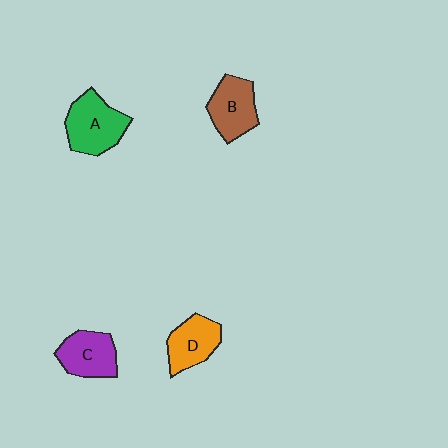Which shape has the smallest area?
Shape D (orange).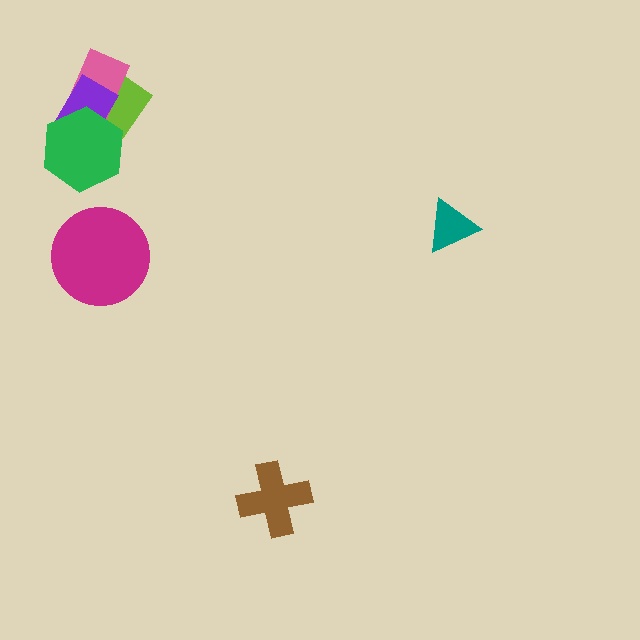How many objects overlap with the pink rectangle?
3 objects overlap with the pink rectangle.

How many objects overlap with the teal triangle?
0 objects overlap with the teal triangle.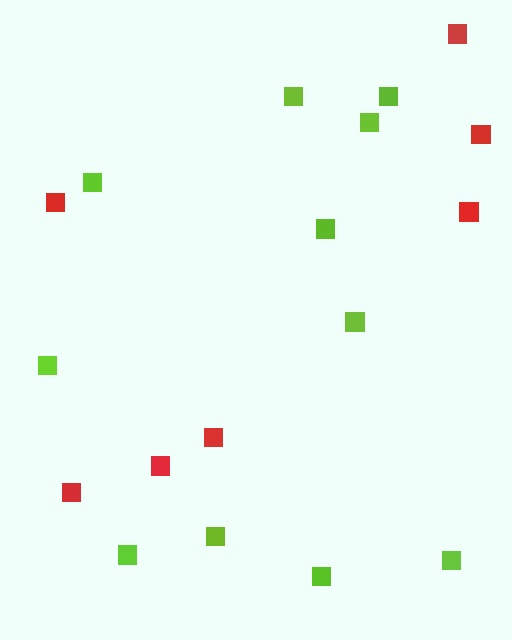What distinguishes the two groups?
There are 2 groups: one group of red squares (7) and one group of lime squares (11).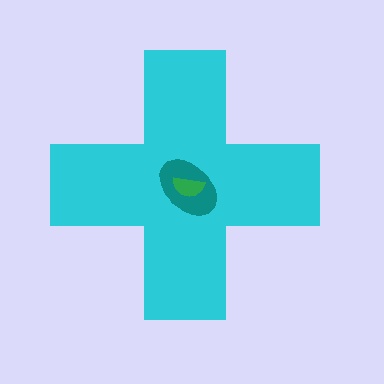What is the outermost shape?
The cyan cross.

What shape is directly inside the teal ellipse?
The green semicircle.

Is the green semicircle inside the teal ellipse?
Yes.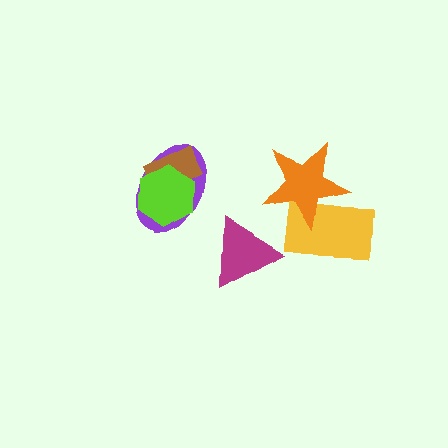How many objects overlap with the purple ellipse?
2 objects overlap with the purple ellipse.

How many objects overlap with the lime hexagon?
2 objects overlap with the lime hexagon.